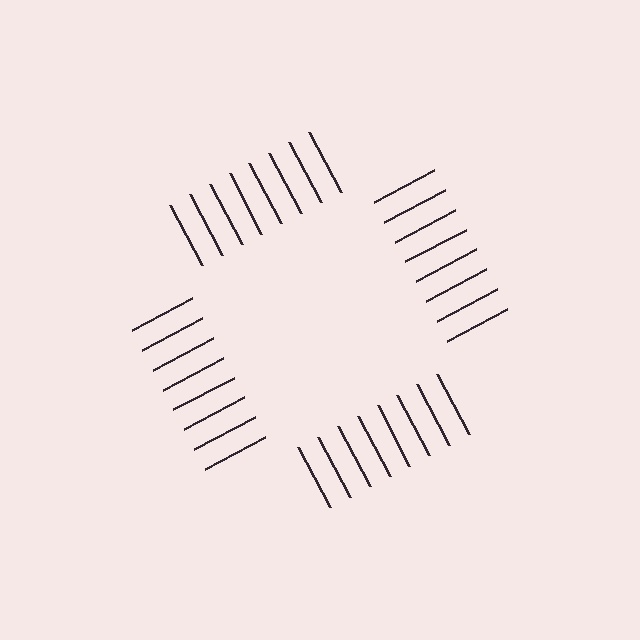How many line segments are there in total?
32 — 8 along each of the 4 edges.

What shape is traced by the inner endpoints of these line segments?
An illusory square — the line segments terminate on its edges but no continuous stroke is drawn.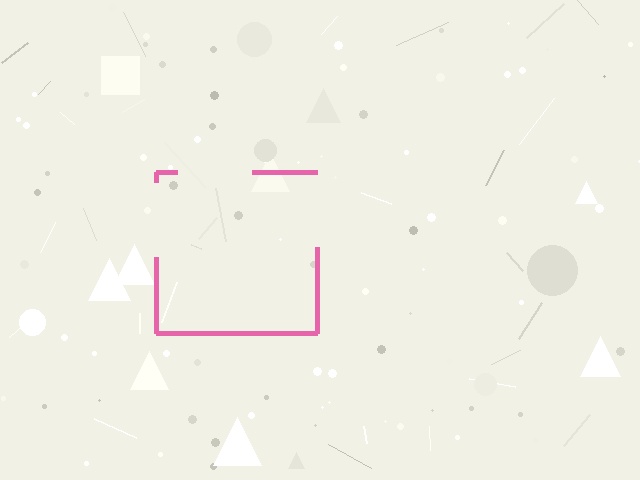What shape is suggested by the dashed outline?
The dashed outline suggests a square.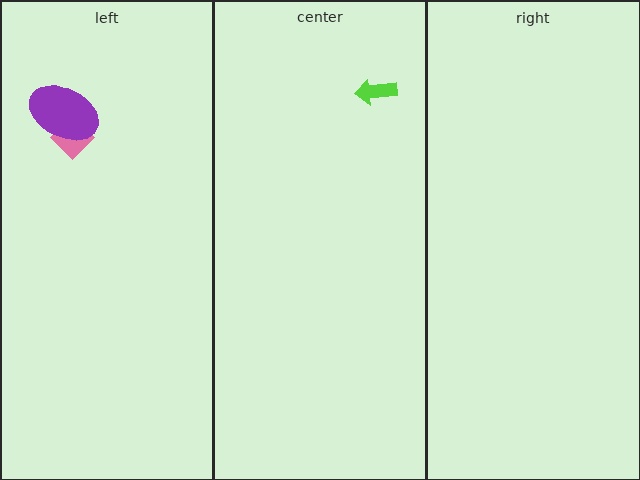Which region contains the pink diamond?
The left region.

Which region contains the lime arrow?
The center region.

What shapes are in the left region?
The pink diamond, the purple ellipse.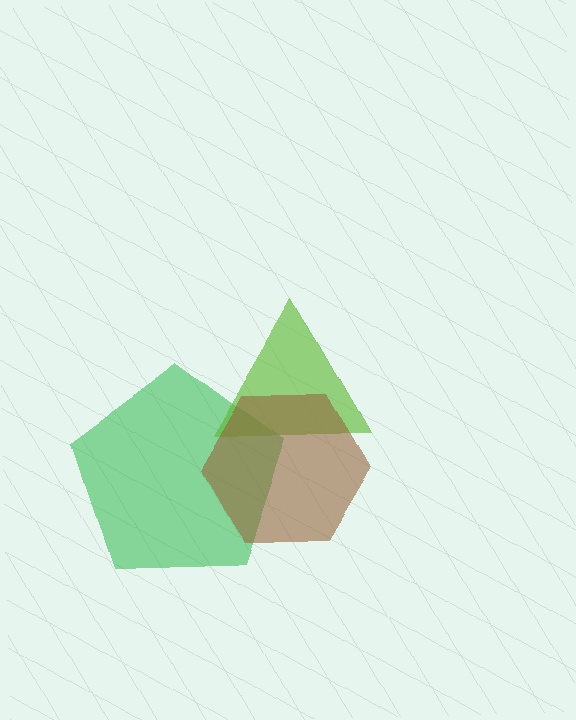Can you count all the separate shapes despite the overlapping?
Yes, there are 3 separate shapes.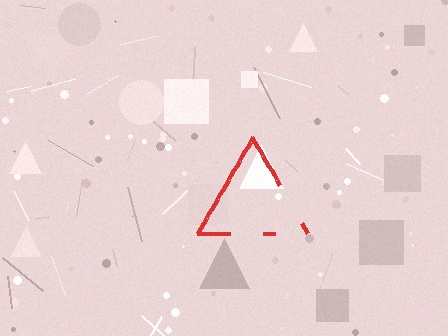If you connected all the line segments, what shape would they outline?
They would outline a triangle.